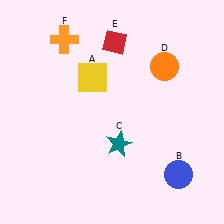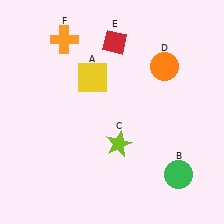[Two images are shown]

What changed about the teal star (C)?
In Image 1, C is teal. In Image 2, it changed to lime.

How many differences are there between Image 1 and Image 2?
There are 2 differences between the two images.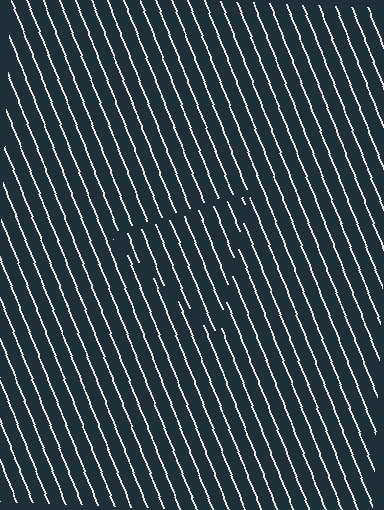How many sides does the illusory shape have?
3 sides — the line-ends trace a triangle.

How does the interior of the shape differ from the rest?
The interior of the shape contains the same grating, shifted by half a period — the contour is defined by the phase discontinuity where line-ends from the inner and outer gratings abut.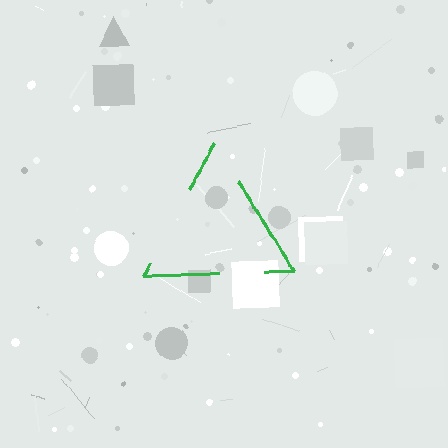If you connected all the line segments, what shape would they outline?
They would outline a triangle.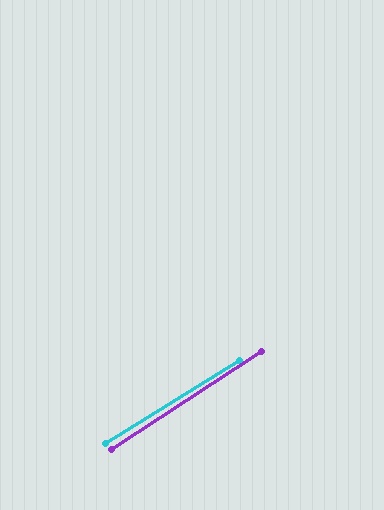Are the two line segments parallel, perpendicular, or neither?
Parallel — their directions differ by only 1.2°.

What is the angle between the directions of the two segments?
Approximately 1 degree.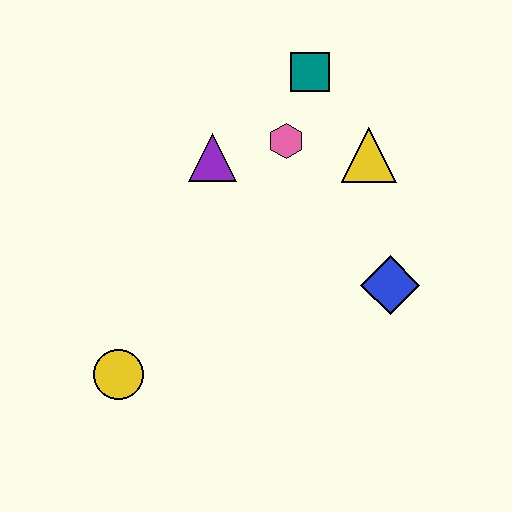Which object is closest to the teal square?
The pink hexagon is closest to the teal square.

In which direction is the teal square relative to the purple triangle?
The teal square is to the right of the purple triangle.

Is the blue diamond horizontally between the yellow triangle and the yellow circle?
No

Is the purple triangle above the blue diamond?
Yes